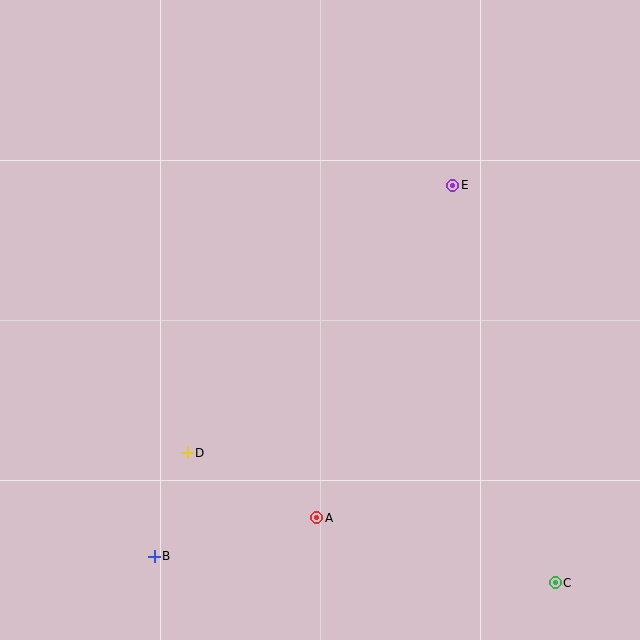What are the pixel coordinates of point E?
Point E is at (453, 185).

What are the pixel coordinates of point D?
Point D is at (187, 453).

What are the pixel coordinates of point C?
Point C is at (555, 583).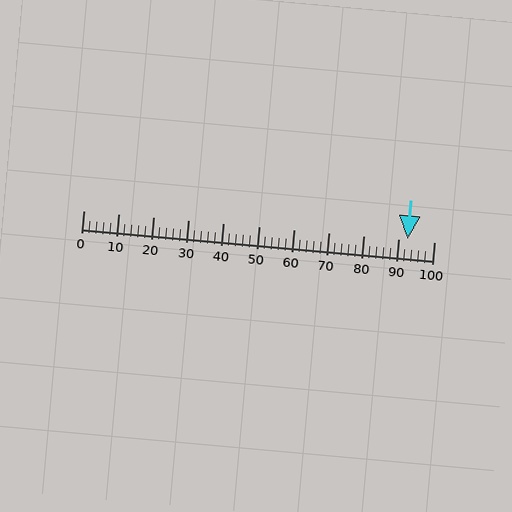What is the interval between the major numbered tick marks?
The major tick marks are spaced 10 units apart.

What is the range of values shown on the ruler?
The ruler shows values from 0 to 100.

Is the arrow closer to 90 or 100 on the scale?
The arrow is closer to 90.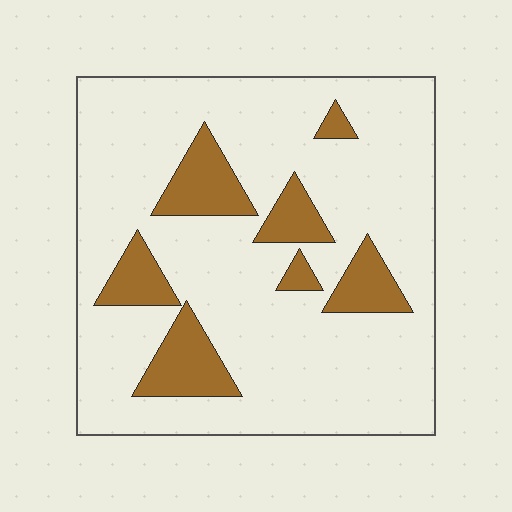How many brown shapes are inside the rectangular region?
7.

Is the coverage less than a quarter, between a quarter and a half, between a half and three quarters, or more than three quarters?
Less than a quarter.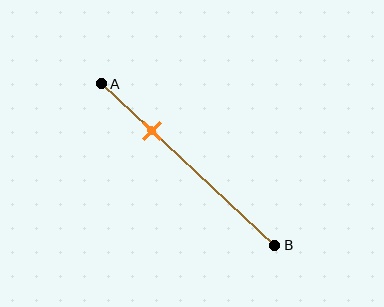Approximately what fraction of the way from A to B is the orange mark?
The orange mark is approximately 30% of the way from A to B.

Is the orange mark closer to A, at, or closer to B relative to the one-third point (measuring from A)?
The orange mark is closer to point A than the one-third point of segment AB.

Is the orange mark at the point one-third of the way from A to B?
No, the mark is at about 30% from A, not at the 33% one-third point.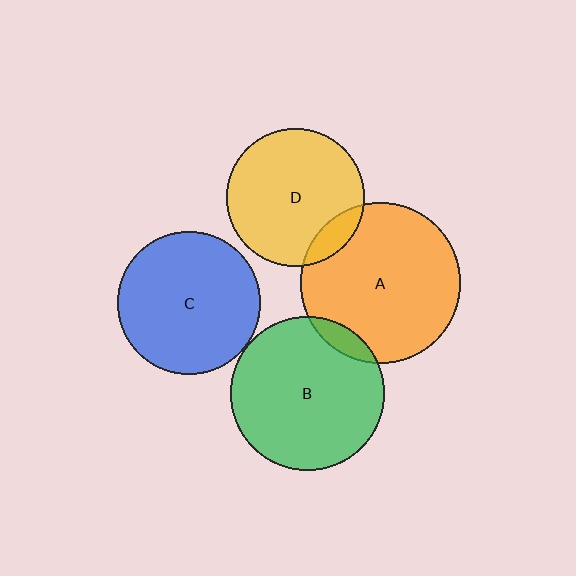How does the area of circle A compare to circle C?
Approximately 1.3 times.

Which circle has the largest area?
Circle A (orange).